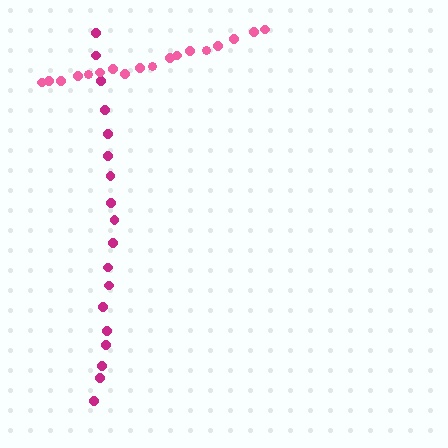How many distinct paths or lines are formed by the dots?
There are 2 distinct paths.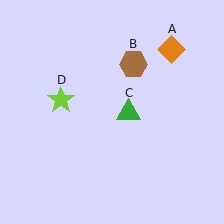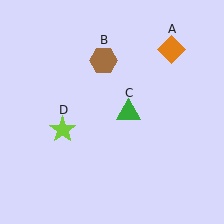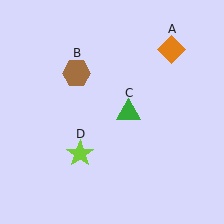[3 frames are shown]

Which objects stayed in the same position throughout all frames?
Orange diamond (object A) and green triangle (object C) remained stationary.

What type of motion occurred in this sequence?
The brown hexagon (object B), lime star (object D) rotated counterclockwise around the center of the scene.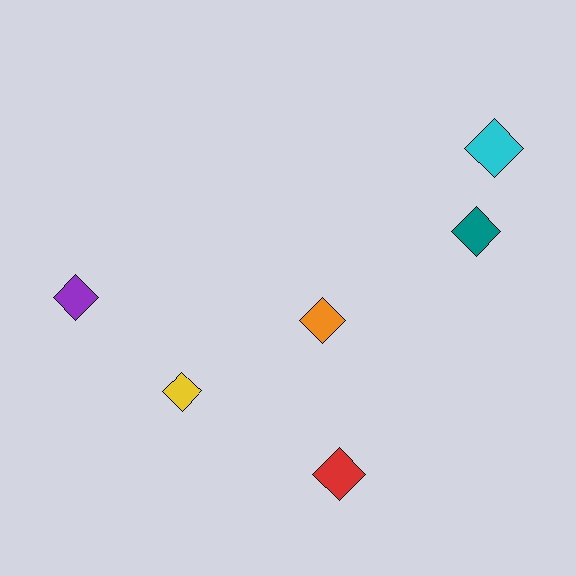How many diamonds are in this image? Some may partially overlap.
There are 6 diamonds.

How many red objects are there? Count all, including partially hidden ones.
There is 1 red object.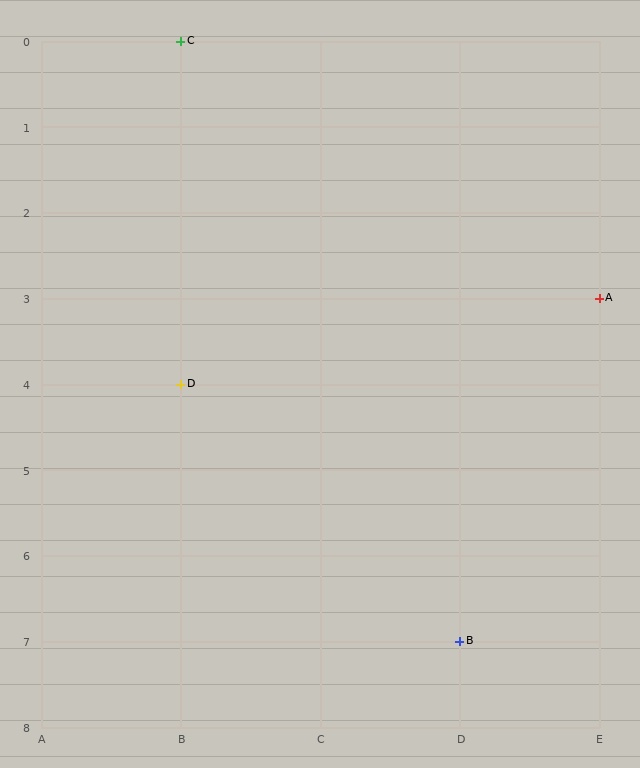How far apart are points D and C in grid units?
Points D and C are 4 rows apart.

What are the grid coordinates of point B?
Point B is at grid coordinates (D, 7).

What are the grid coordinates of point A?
Point A is at grid coordinates (E, 3).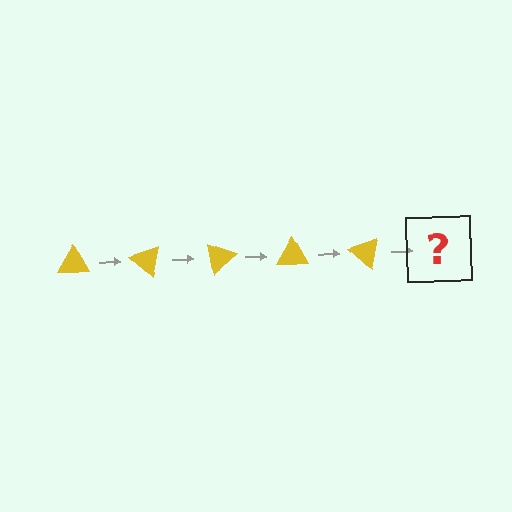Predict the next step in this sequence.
The next step is a yellow triangle rotated 200 degrees.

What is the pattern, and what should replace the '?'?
The pattern is that the triangle rotates 40 degrees each step. The '?' should be a yellow triangle rotated 200 degrees.